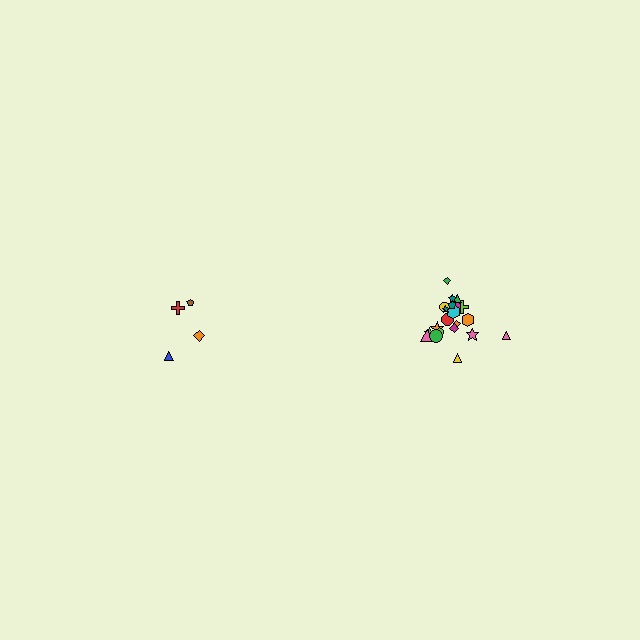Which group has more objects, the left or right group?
The right group.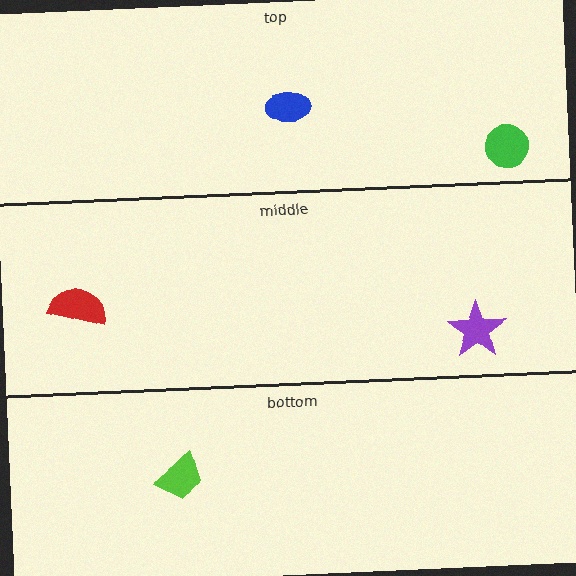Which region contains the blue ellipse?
The top region.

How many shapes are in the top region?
2.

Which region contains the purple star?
The middle region.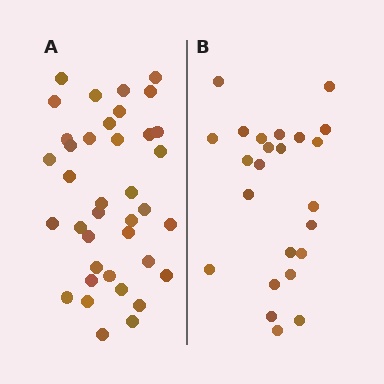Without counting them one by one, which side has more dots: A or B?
Region A (the left region) has more dots.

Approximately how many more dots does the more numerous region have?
Region A has approximately 15 more dots than region B.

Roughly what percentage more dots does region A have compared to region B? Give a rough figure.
About 60% more.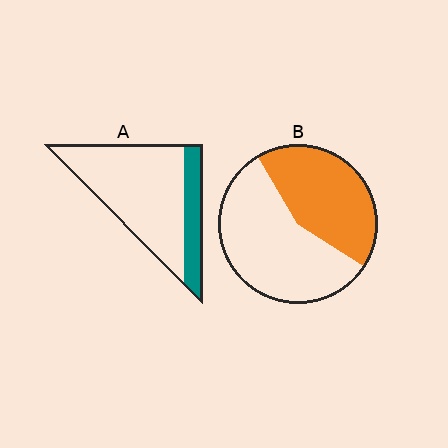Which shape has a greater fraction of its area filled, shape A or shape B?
Shape B.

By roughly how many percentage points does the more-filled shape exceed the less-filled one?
By roughly 20 percentage points (B over A).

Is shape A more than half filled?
No.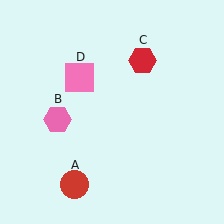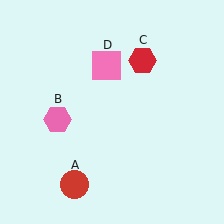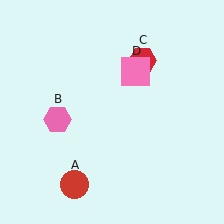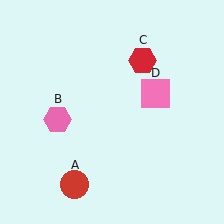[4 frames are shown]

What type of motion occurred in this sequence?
The pink square (object D) rotated clockwise around the center of the scene.